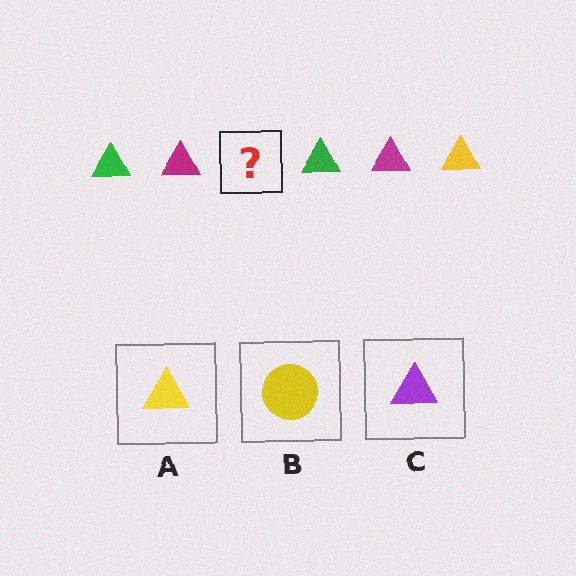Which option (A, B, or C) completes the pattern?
A.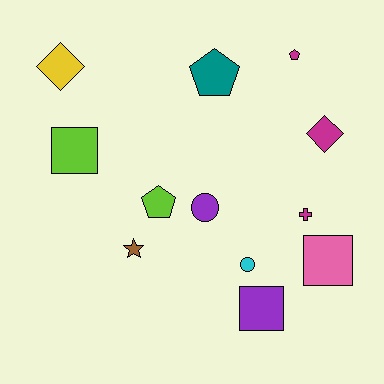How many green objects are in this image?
There are no green objects.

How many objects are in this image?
There are 12 objects.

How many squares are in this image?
There are 3 squares.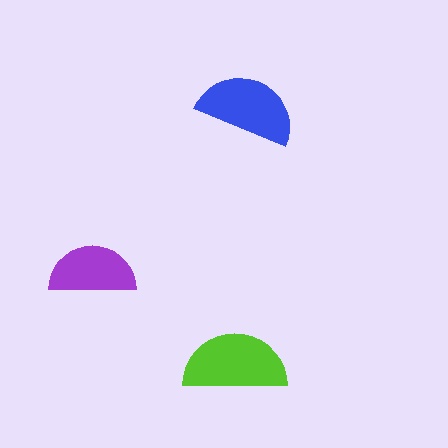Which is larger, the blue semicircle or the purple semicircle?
The blue one.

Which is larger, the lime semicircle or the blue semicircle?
The lime one.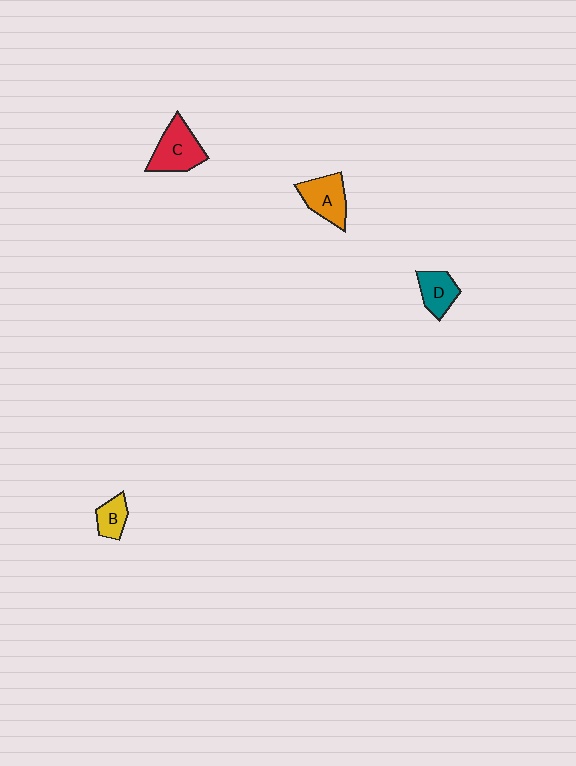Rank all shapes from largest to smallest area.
From largest to smallest: C (red), A (orange), D (teal), B (yellow).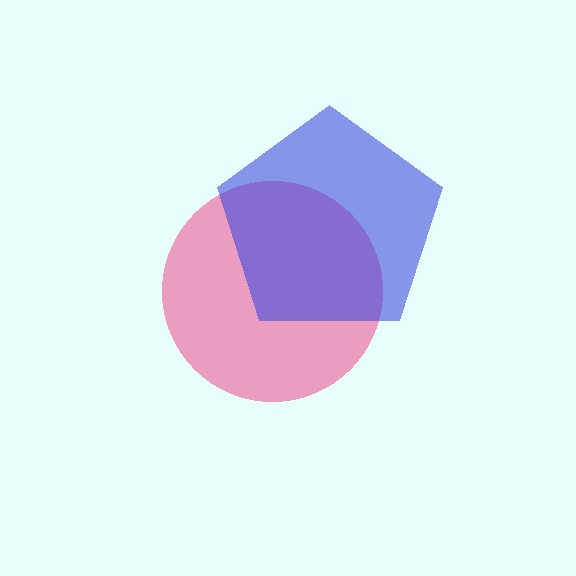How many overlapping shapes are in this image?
There are 2 overlapping shapes in the image.